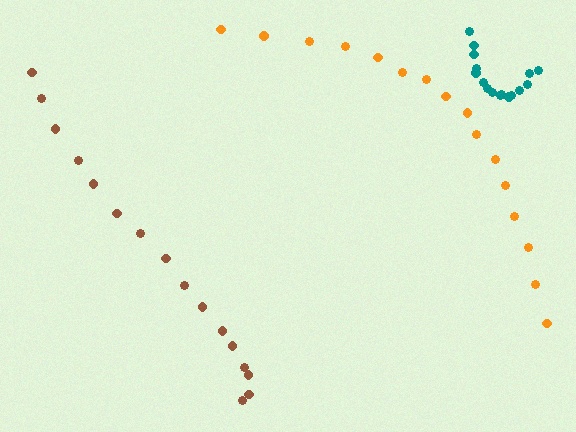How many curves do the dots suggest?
There are 3 distinct paths.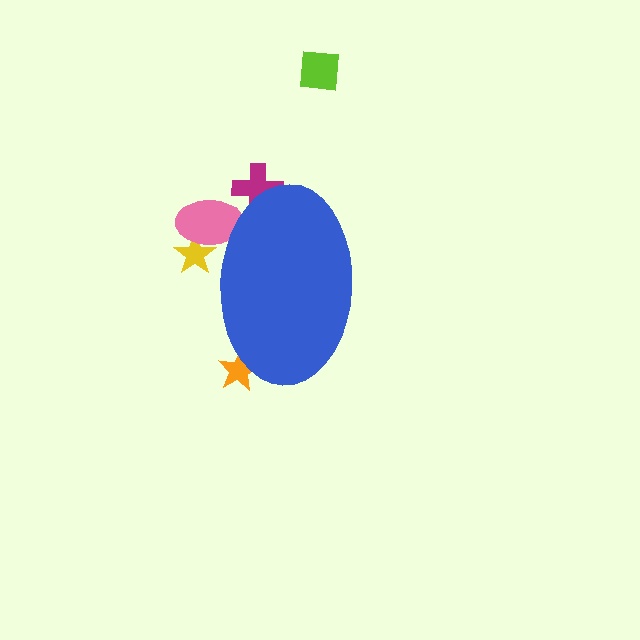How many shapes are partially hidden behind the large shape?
4 shapes are partially hidden.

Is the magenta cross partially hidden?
Yes, the magenta cross is partially hidden behind the blue ellipse.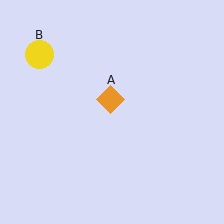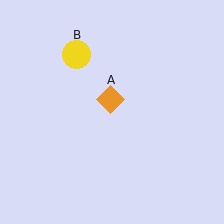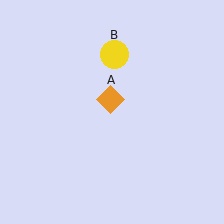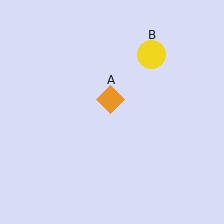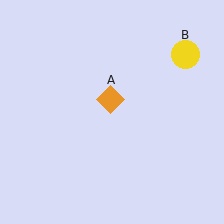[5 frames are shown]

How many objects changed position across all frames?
1 object changed position: yellow circle (object B).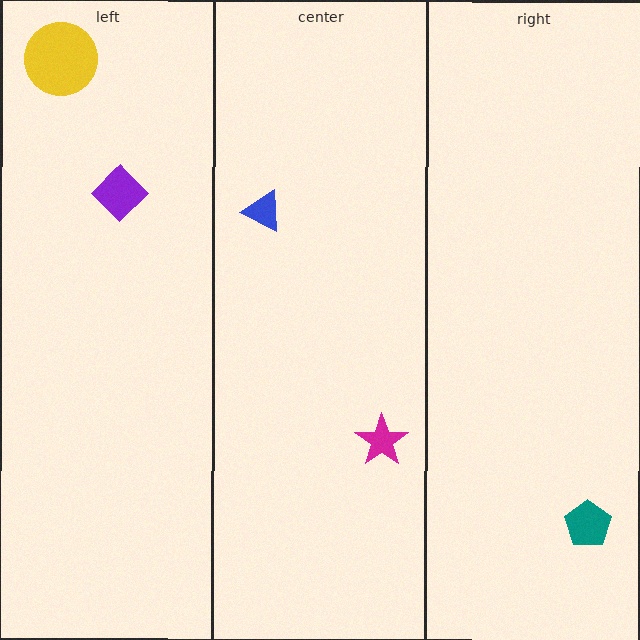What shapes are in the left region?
The purple diamond, the yellow circle.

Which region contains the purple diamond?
The left region.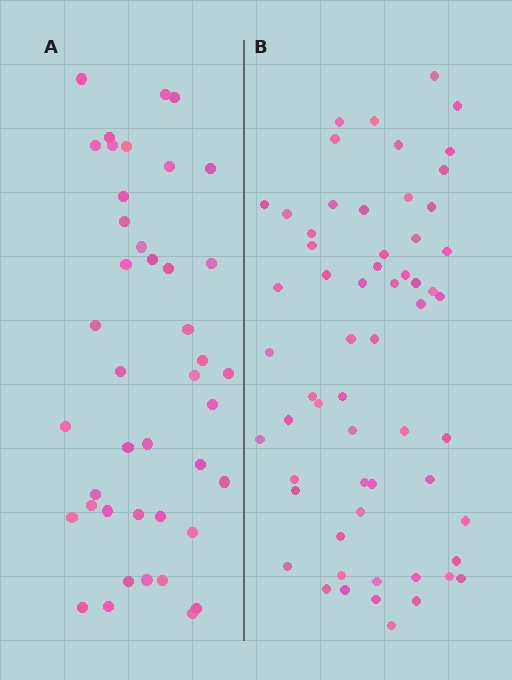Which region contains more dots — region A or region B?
Region B (the right region) has more dots.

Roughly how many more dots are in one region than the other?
Region B has approximately 20 more dots than region A.